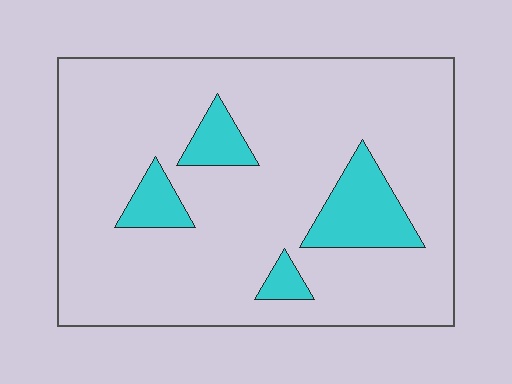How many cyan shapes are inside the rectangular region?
4.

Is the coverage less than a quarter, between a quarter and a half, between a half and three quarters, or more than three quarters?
Less than a quarter.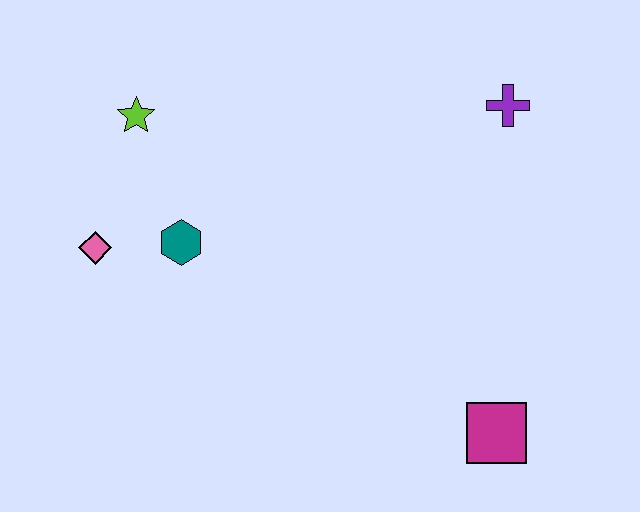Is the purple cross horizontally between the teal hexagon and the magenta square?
No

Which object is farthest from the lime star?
The magenta square is farthest from the lime star.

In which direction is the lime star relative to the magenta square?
The lime star is to the left of the magenta square.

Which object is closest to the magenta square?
The purple cross is closest to the magenta square.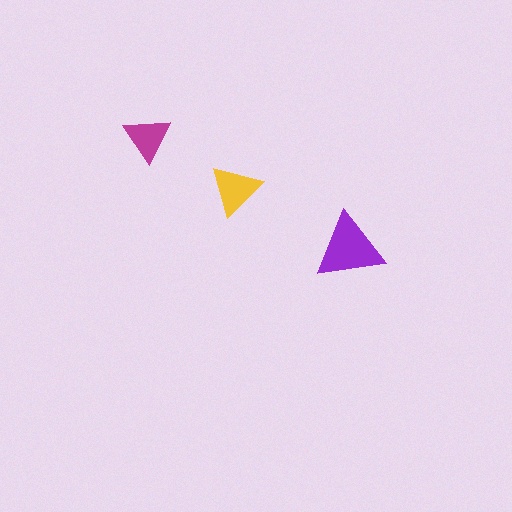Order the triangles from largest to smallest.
the purple one, the yellow one, the magenta one.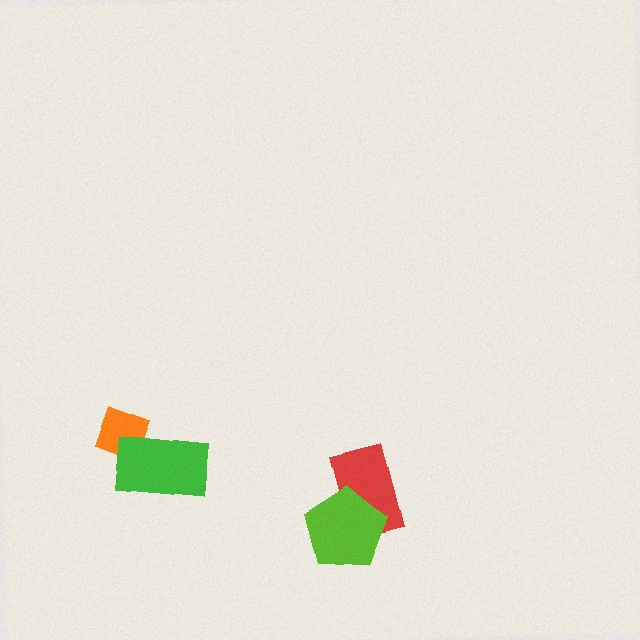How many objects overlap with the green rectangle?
1 object overlaps with the green rectangle.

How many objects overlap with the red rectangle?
1 object overlaps with the red rectangle.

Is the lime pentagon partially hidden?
No, no other shape covers it.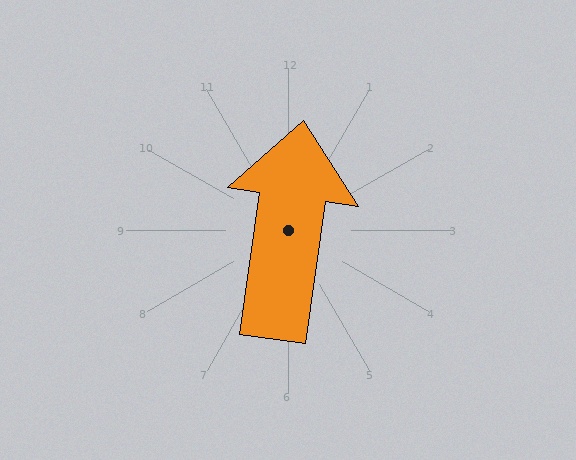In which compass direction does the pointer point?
North.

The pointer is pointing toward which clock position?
Roughly 12 o'clock.